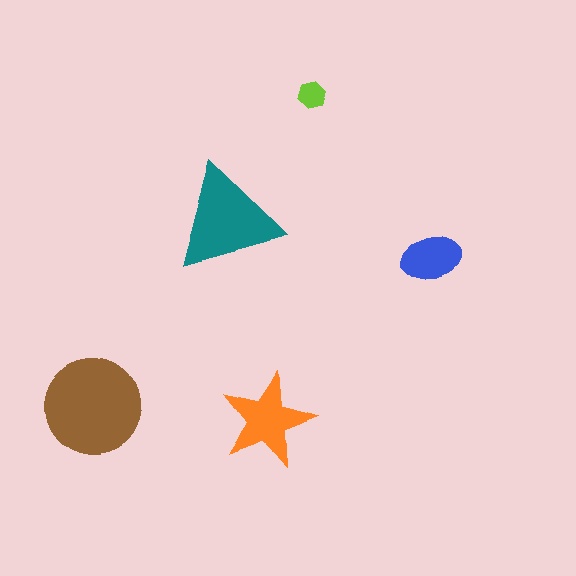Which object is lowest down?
The orange star is bottommost.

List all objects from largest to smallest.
The brown circle, the teal triangle, the orange star, the blue ellipse, the lime hexagon.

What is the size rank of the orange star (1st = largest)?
3rd.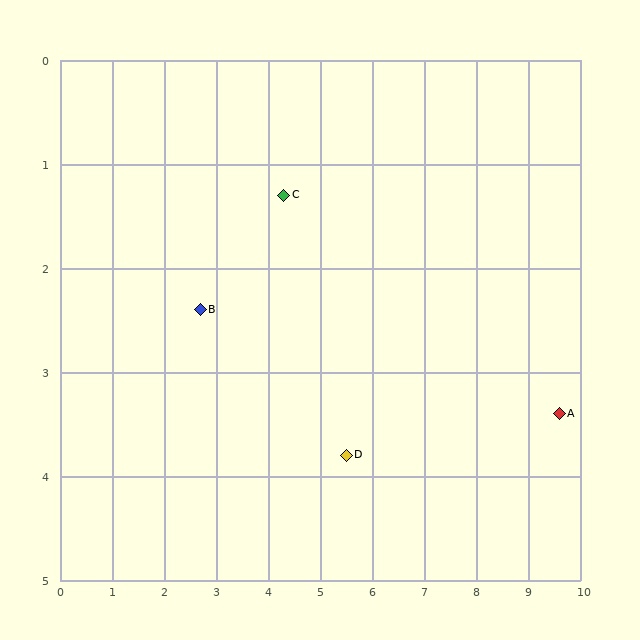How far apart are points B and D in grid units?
Points B and D are about 3.1 grid units apart.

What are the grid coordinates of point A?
Point A is at approximately (9.6, 3.4).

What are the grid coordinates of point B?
Point B is at approximately (2.7, 2.4).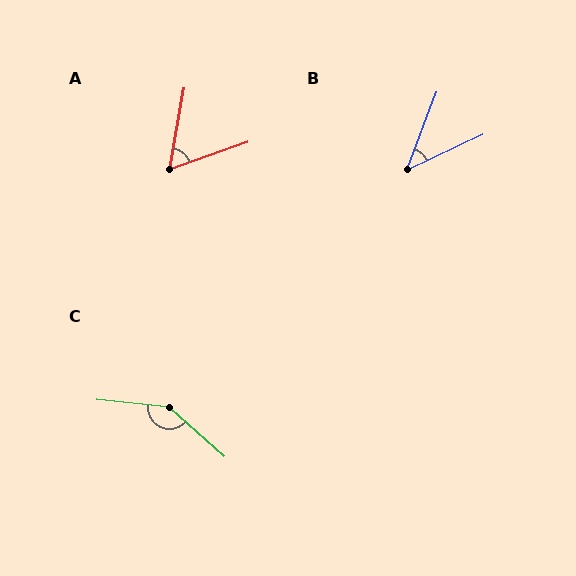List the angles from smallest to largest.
B (44°), A (61°), C (144°).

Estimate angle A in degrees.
Approximately 61 degrees.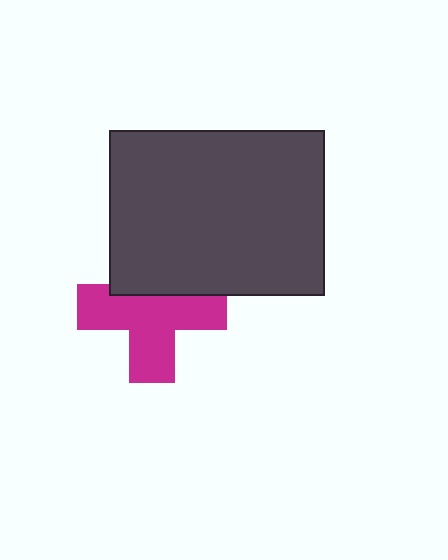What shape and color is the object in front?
The object in front is a dark gray rectangle.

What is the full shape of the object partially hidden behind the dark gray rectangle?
The partially hidden object is a magenta cross.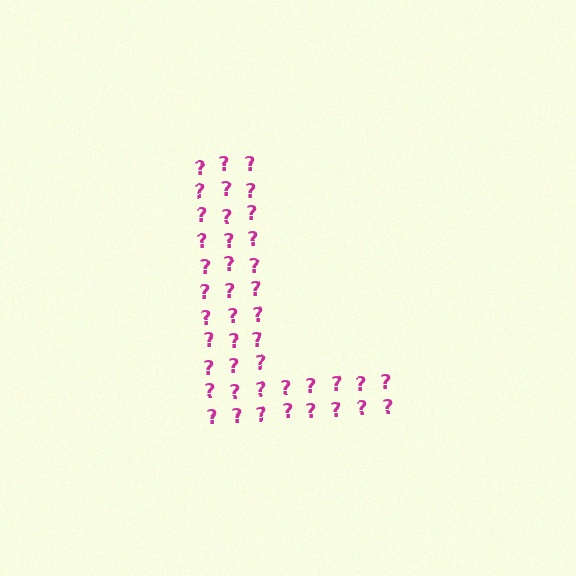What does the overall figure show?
The overall figure shows the letter L.